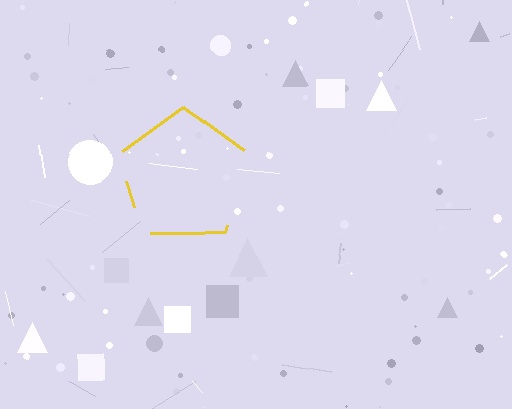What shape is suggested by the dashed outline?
The dashed outline suggests a pentagon.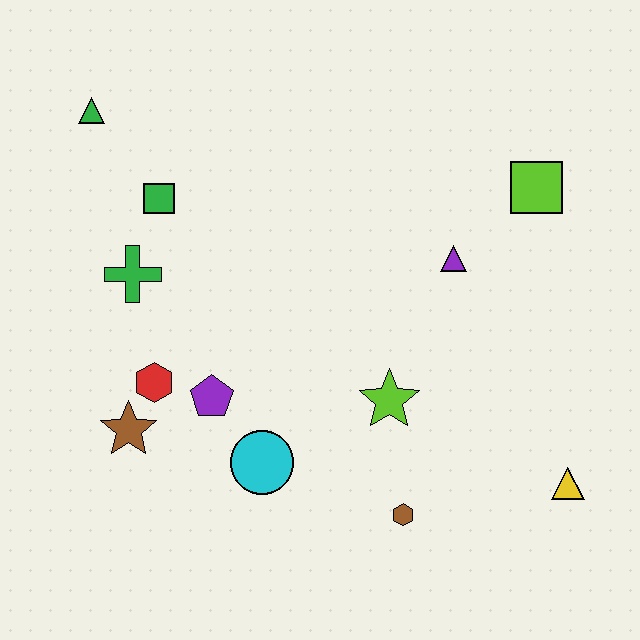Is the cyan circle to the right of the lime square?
No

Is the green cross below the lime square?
Yes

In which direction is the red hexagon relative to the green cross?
The red hexagon is below the green cross.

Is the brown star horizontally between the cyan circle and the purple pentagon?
No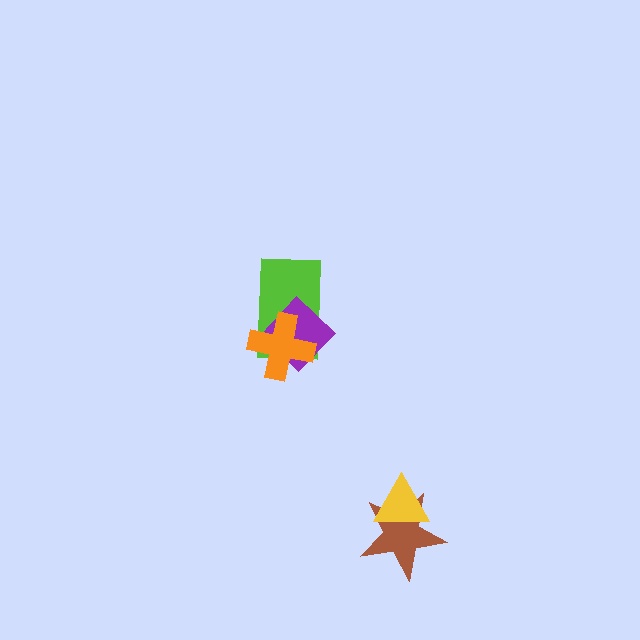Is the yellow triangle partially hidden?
No, no other shape covers it.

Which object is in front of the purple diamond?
The orange cross is in front of the purple diamond.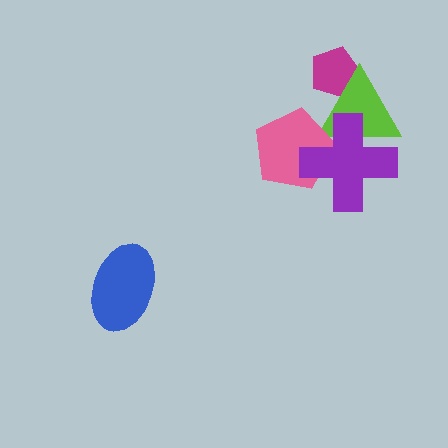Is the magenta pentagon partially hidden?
Yes, it is partially covered by another shape.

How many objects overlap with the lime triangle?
3 objects overlap with the lime triangle.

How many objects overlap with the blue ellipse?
0 objects overlap with the blue ellipse.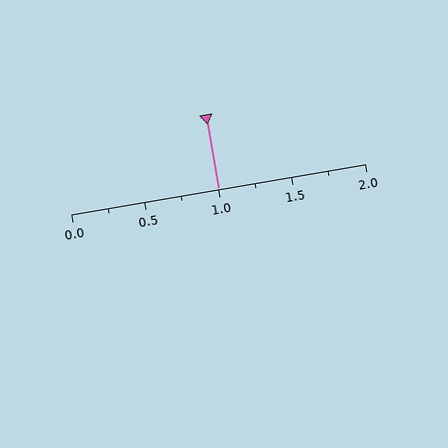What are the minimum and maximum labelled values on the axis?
The axis runs from 0.0 to 2.0.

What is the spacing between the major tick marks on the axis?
The major ticks are spaced 0.5 apart.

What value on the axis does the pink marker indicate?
The marker indicates approximately 1.